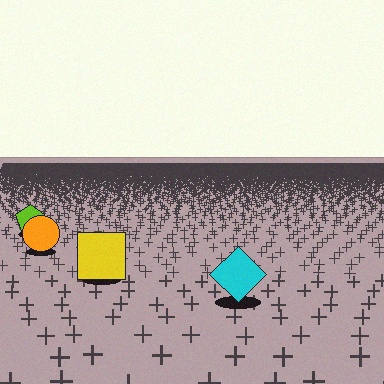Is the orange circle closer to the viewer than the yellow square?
No. The yellow square is closer — you can tell from the texture gradient: the ground texture is coarser near it.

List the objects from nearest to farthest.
From nearest to farthest: the cyan diamond, the yellow square, the orange circle, the lime pentagon.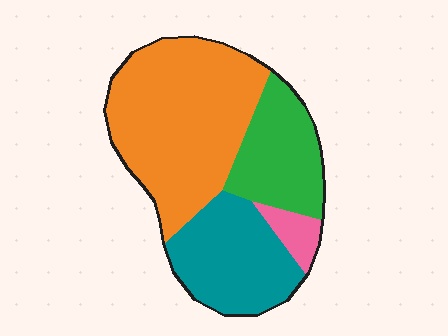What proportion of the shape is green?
Green covers around 20% of the shape.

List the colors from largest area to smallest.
From largest to smallest: orange, teal, green, pink.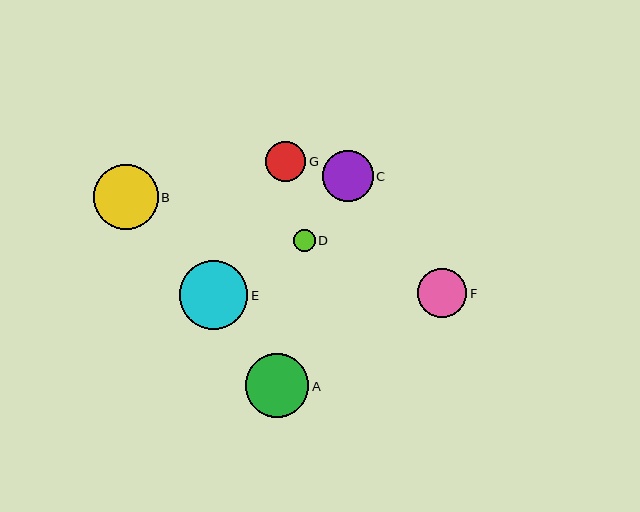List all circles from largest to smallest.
From largest to smallest: E, B, A, C, F, G, D.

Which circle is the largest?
Circle E is the largest with a size of approximately 68 pixels.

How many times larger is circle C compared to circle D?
Circle C is approximately 2.3 times the size of circle D.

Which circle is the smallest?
Circle D is the smallest with a size of approximately 22 pixels.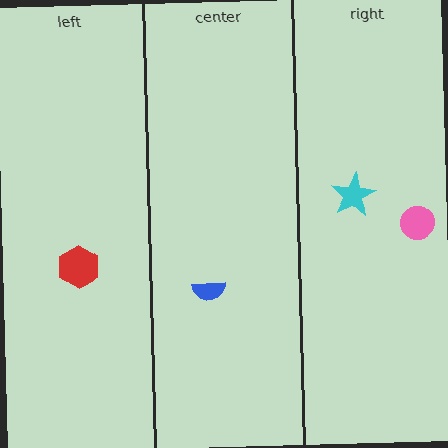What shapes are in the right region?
The cyan star, the pink circle.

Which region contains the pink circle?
The right region.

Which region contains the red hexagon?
The left region.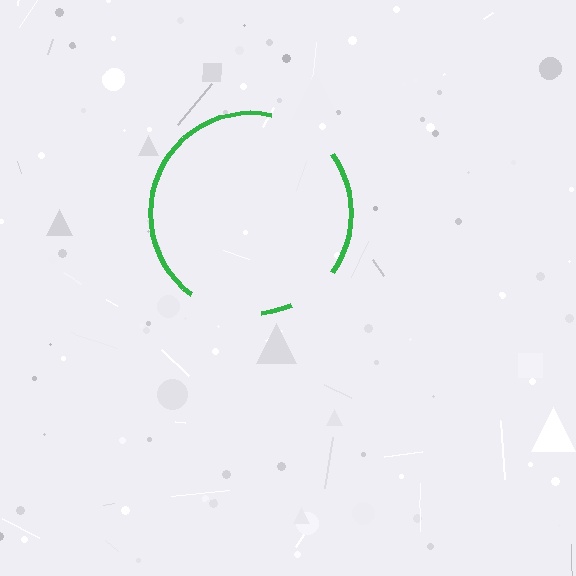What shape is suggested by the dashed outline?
The dashed outline suggests a circle.